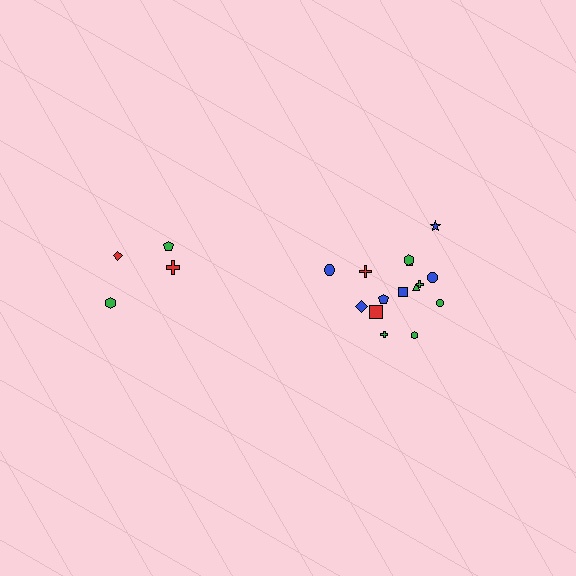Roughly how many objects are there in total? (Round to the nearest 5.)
Roughly 20 objects in total.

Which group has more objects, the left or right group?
The right group.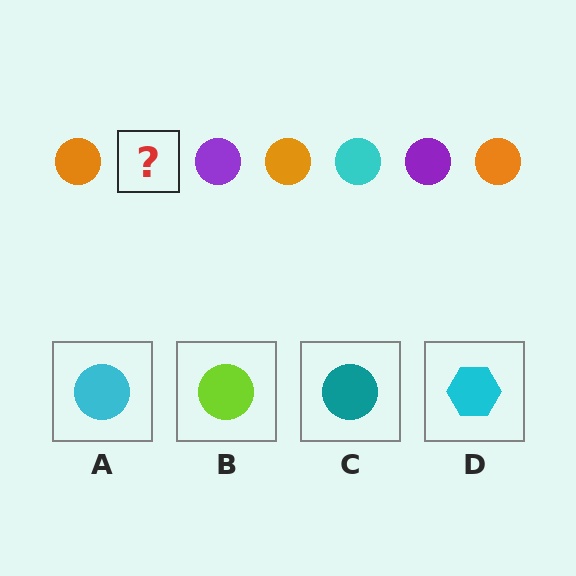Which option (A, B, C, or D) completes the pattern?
A.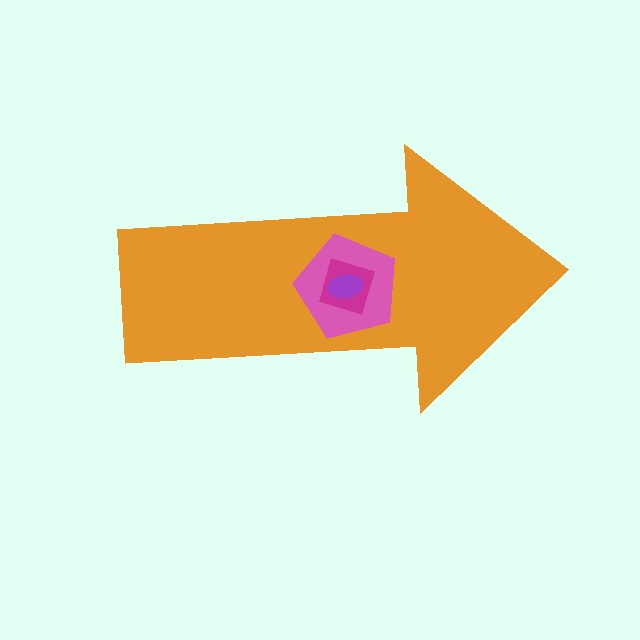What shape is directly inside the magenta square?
The purple ellipse.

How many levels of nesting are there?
4.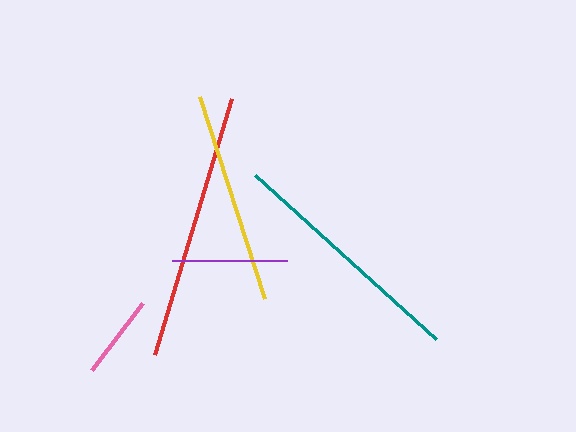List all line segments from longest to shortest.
From longest to shortest: red, teal, yellow, purple, pink.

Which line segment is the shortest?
The pink line is the shortest at approximately 84 pixels.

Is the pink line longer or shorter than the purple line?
The purple line is longer than the pink line.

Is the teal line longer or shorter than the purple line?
The teal line is longer than the purple line.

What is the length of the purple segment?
The purple segment is approximately 114 pixels long.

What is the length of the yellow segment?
The yellow segment is approximately 212 pixels long.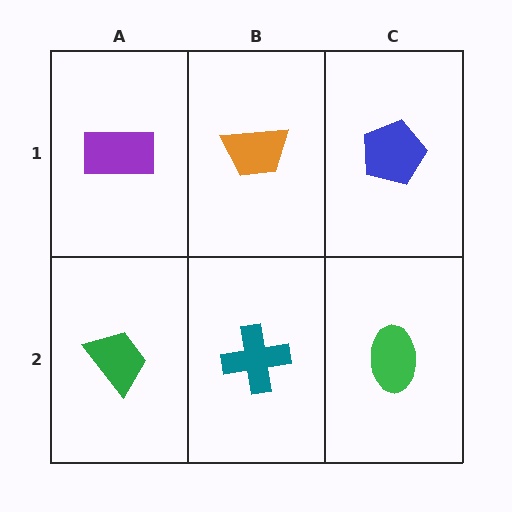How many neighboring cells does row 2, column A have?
2.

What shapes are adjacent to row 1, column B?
A teal cross (row 2, column B), a purple rectangle (row 1, column A), a blue pentagon (row 1, column C).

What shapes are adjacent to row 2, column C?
A blue pentagon (row 1, column C), a teal cross (row 2, column B).